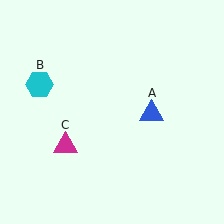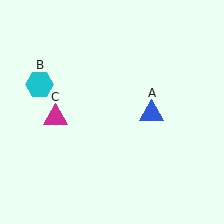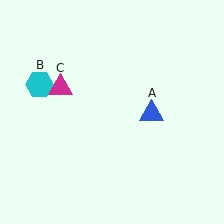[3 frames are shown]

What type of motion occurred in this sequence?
The magenta triangle (object C) rotated clockwise around the center of the scene.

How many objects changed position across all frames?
1 object changed position: magenta triangle (object C).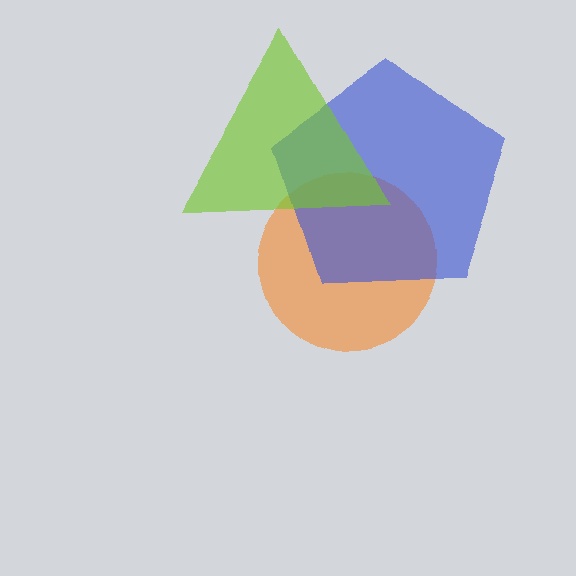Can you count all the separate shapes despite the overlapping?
Yes, there are 3 separate shapes.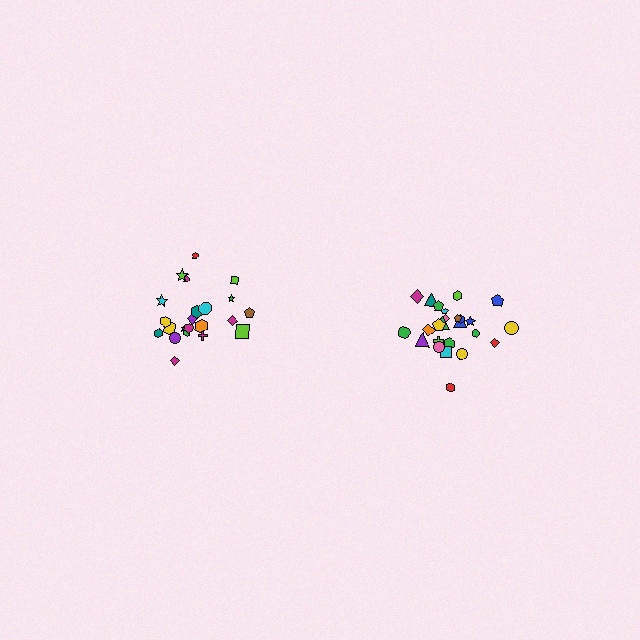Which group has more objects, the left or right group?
The right group.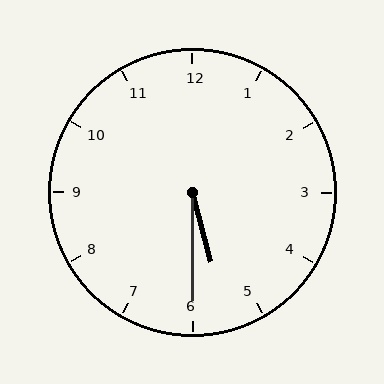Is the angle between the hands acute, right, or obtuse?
It is acute.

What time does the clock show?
5:30.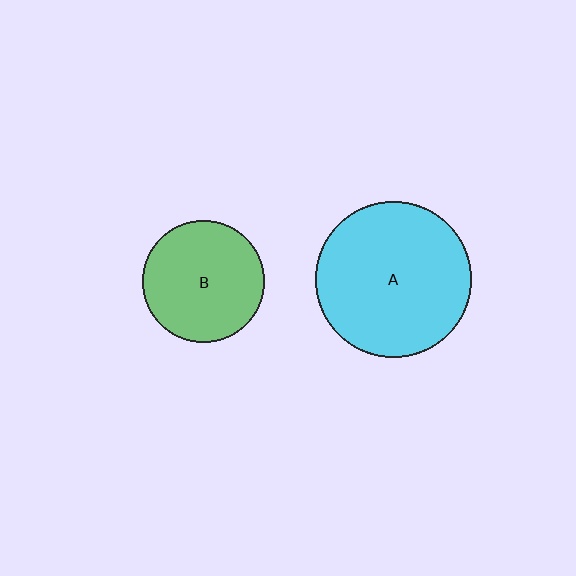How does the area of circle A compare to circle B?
Approximately 1.6 times.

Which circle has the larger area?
Circle A (cyan).